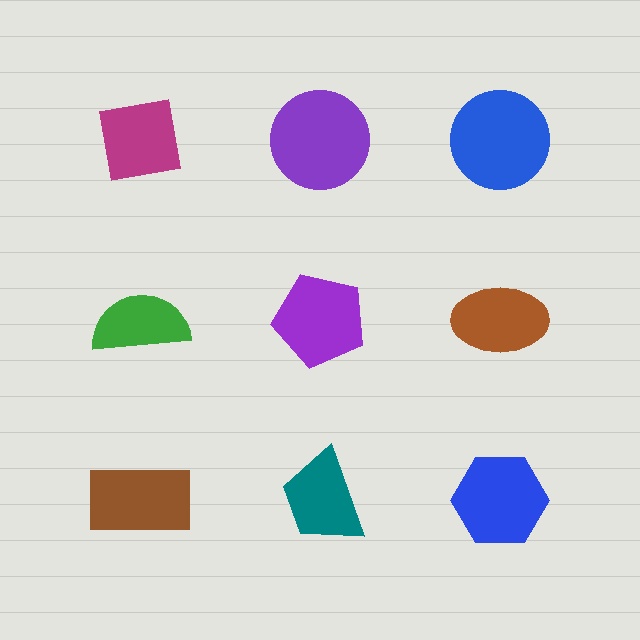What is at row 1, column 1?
A magenta square.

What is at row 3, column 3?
A blue hexagon.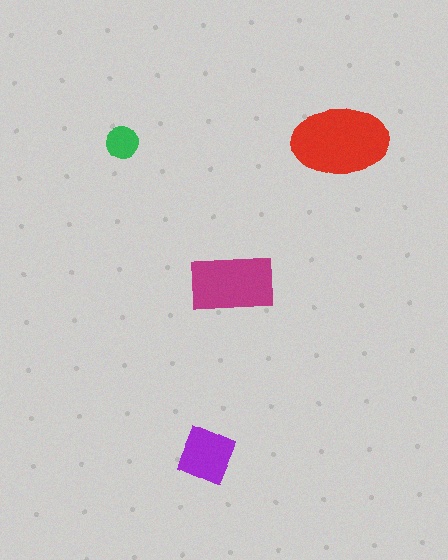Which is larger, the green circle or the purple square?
The purple square.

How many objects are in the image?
There are 4 objects in the image.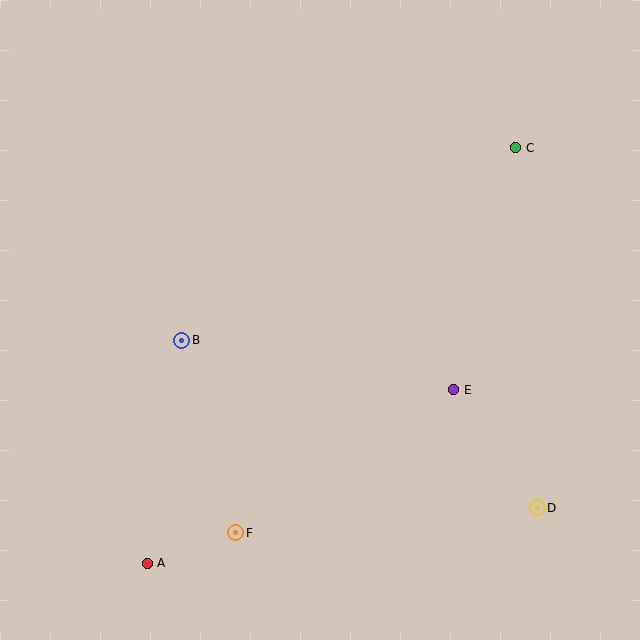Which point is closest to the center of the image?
Point B at (182, 340) is closest to the center.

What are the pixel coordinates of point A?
Point A is at (147, 563).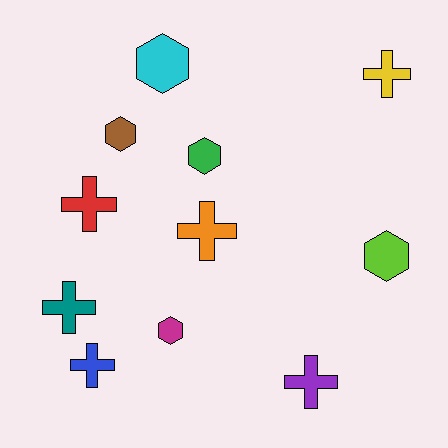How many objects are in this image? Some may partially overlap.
There are 11 objects.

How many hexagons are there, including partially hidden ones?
There are 5 hexagons.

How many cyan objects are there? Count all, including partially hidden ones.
There is 1 cyan object.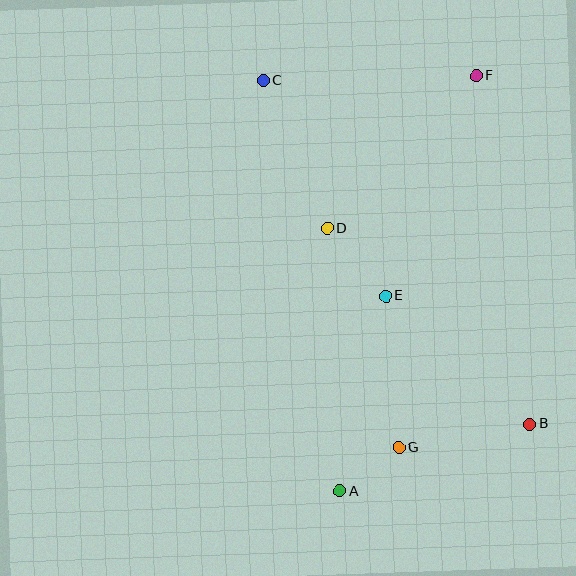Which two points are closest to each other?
Points A and G are closest to each other.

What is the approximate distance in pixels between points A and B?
The distance between A and B is approximately 202 pixels.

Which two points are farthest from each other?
Points A and F are farthest from each other.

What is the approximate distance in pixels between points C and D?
The distance between C and D is approximately 161 pixels.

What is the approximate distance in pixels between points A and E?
The distance between A and E is approximately 201 pixels.